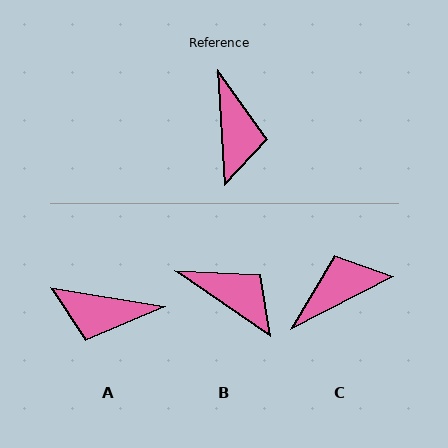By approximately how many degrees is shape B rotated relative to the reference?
Approximately 52 degrees counter-clockwise.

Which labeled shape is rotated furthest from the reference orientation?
C, about 114 degrees away.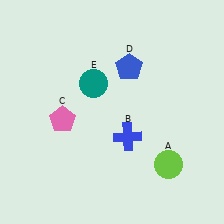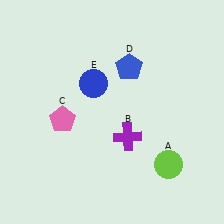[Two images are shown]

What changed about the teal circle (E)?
In Image 1, E is teal. In Image 2, it changed to blue.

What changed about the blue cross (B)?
In Image 1, B is blue. In Image 2, it changed to purple.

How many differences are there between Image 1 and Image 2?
There are 2 differences between the two images.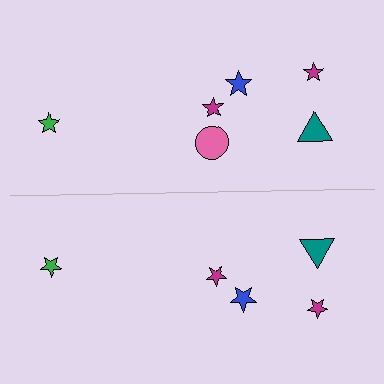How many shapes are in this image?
There are 11 shapes in this image.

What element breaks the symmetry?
A pink circle is missing from the bottom side.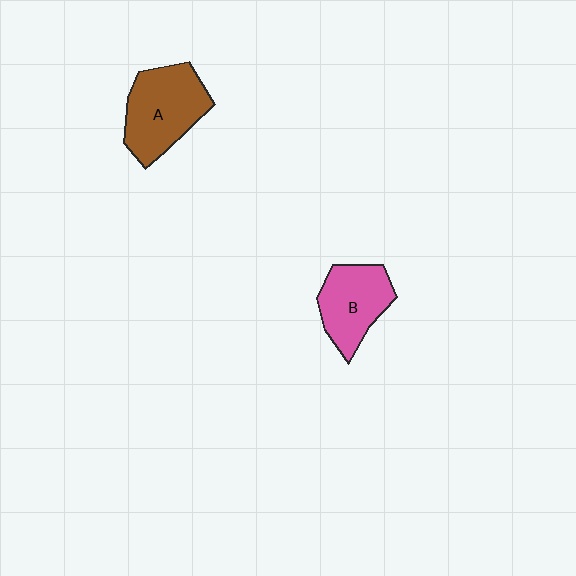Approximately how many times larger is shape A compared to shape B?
Approximately 1.2 times.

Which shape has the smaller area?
Shape B (pink).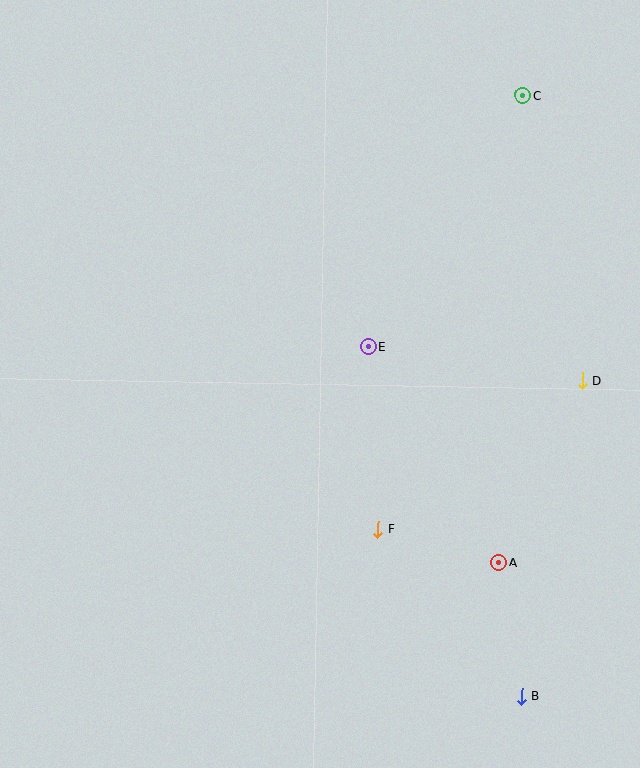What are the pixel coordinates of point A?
Point A is at (499, 563).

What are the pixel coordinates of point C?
Point C is at (523, 95).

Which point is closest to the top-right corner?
Point C is closest to the top-right corner.